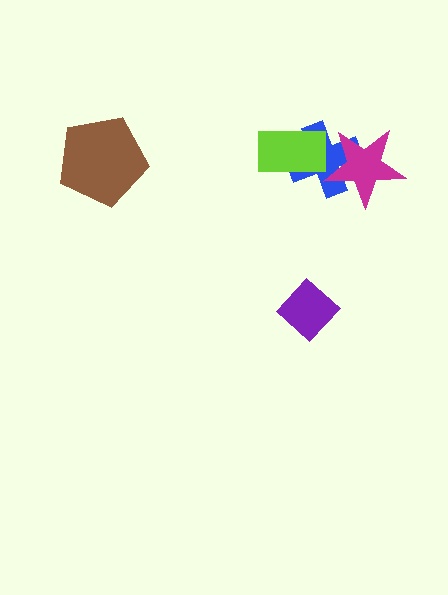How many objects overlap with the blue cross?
2 objects overlap with the blue cross.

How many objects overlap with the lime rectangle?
1 object overlaps with the lime rectangle.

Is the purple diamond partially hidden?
No, no other shape covers it.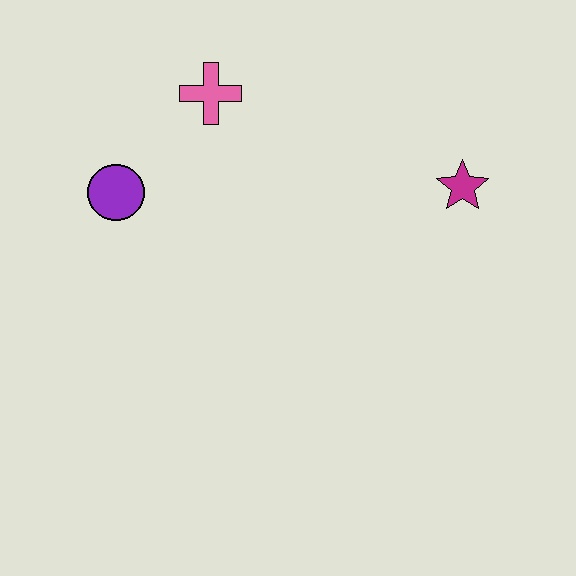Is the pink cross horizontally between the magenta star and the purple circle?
Yes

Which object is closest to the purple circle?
The pink cross is closest to the purple circle.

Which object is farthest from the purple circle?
The magenta star is farthest from the purple circle.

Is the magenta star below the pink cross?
Yes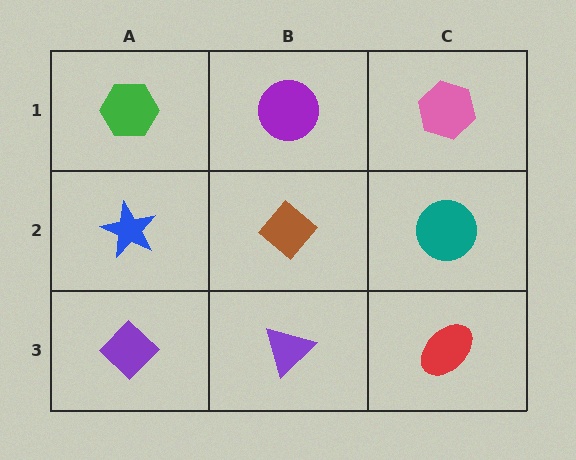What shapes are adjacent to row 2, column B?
A purple circle (row 1, column B), a purple triangle (row 3, column B), a blue star (row 2, column A), a teal circle (row 2, column C).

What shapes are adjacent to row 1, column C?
A teal circle (row 2, column C), a purple circle (row 1, column B).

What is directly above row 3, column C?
A teal circle.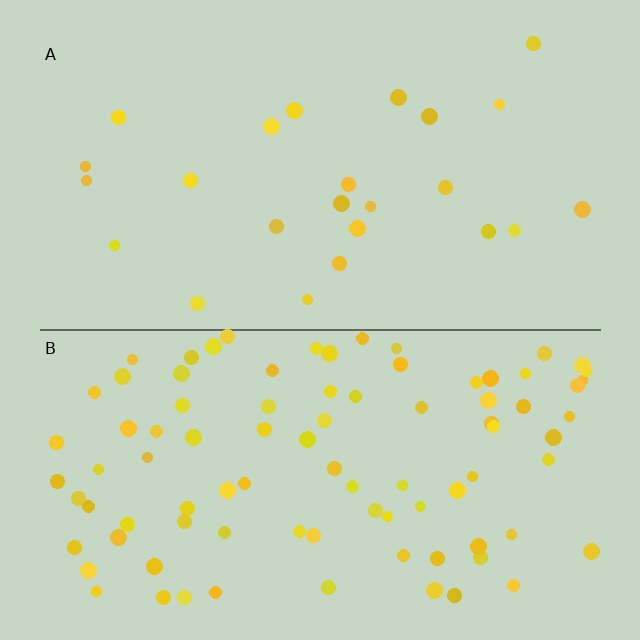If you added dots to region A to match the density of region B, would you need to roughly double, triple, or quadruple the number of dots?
Approximately quadruple.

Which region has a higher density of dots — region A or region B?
B (the bottom).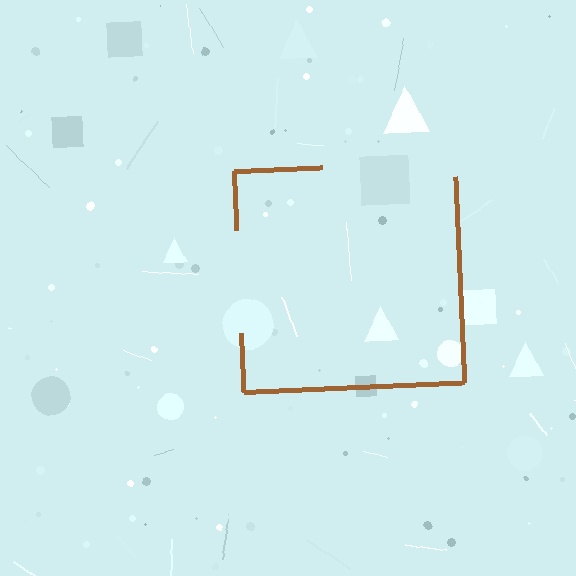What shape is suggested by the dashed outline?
The dashed outline suggests a square.